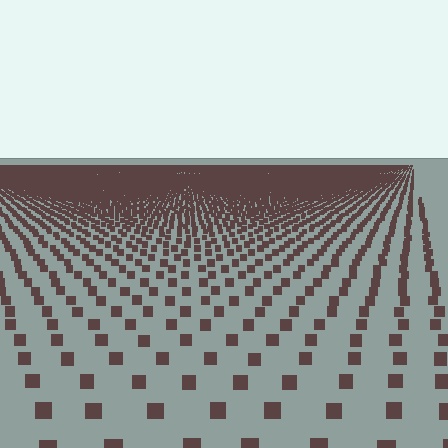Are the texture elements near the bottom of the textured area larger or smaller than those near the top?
Larger. Near the bottom, elements are closer to the viewer and appear at a bigger on-screen size.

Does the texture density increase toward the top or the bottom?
Density increases toward the top.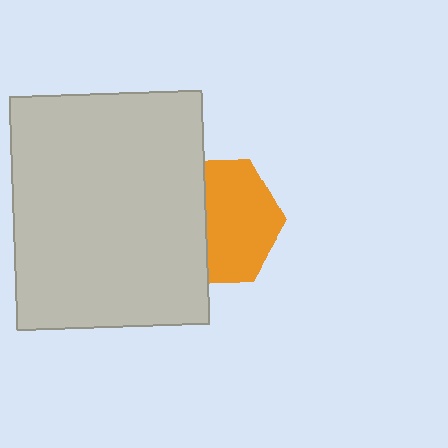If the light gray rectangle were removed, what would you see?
You would see the complete orange hexagon.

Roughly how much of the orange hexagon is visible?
About half of it is visible (roughly 58%).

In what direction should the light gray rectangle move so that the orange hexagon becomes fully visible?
The light gray rectangle should move left. That is the shortest direction to clear the overlap and leave the orange hexagon fully visible.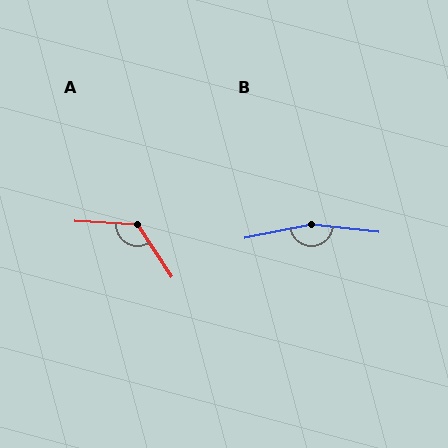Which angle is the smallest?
A, at approximately 126 degrees.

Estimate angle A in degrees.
Approximately 126 degrees.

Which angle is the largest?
B, at approximately 162 degrees.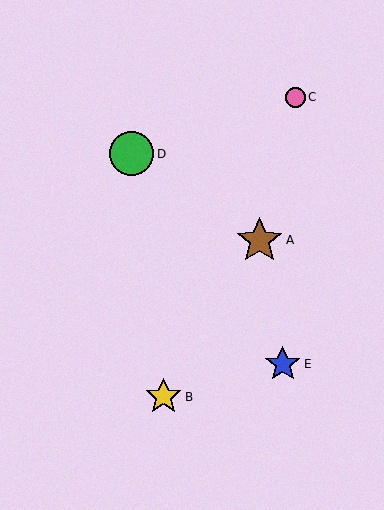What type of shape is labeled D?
Shape D is a green circle.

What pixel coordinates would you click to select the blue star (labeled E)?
Click at (282, 364) to select the blue star E.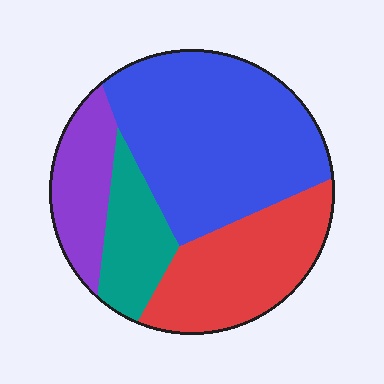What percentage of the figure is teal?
Teal takes up about one eighth (1/8) of the figure.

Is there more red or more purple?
Red.